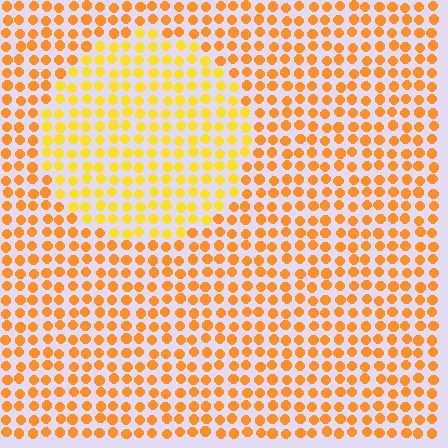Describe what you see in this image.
The image is filled with small orange elements in a uniform arrangement. A circle-shaped region is visible where the elements are tinted to a slightly different hue, forming a subtle color boundary.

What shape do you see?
I see a circle.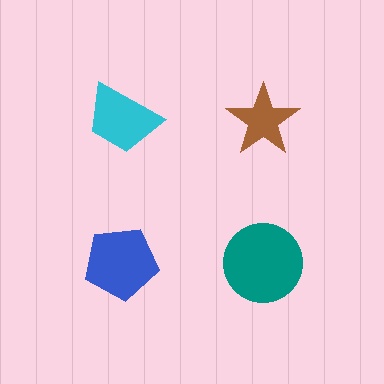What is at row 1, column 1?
A cyan trapezoid.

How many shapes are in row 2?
2 shapes.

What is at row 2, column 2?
A teal circle.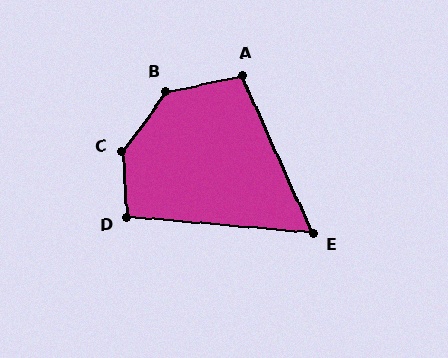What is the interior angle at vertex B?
Approximately 138 degrees (obtuse).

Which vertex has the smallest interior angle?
E, at approximately 61 degrees.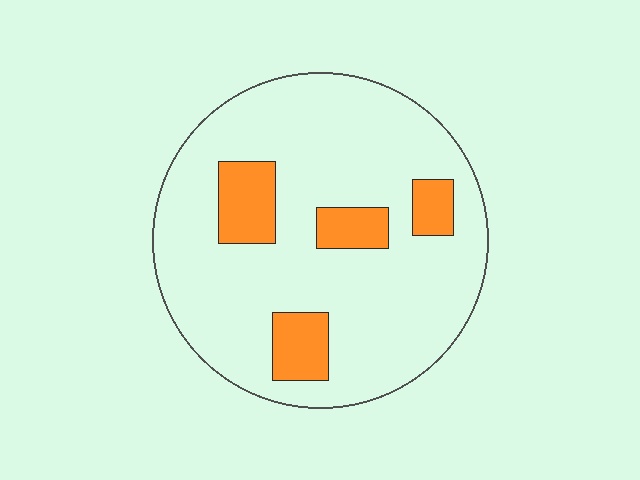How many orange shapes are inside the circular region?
4.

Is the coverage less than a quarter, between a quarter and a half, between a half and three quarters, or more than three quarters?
Less than a quarter.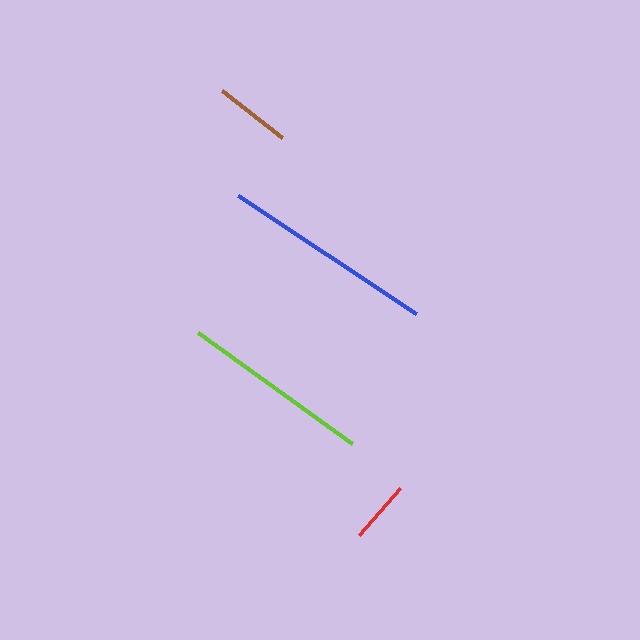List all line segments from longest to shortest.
From longest to shortest: blue, lime, brown, red.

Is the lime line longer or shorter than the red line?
The lime line is longer than the red line.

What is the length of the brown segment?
The brown segment is approximately 77 pixels long.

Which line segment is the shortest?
The red line is the shortest at approximately 63 pixels.